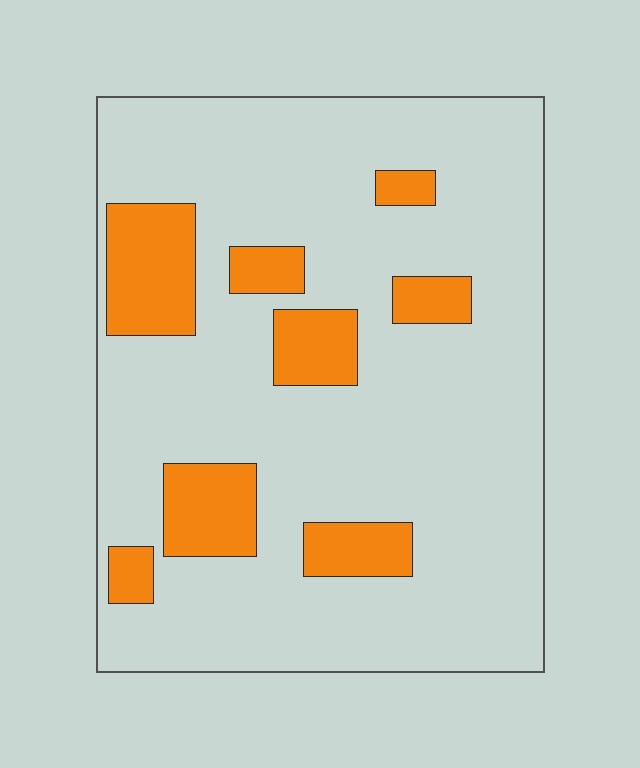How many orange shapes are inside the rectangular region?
8.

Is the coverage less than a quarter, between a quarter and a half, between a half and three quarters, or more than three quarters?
Less than a quarter.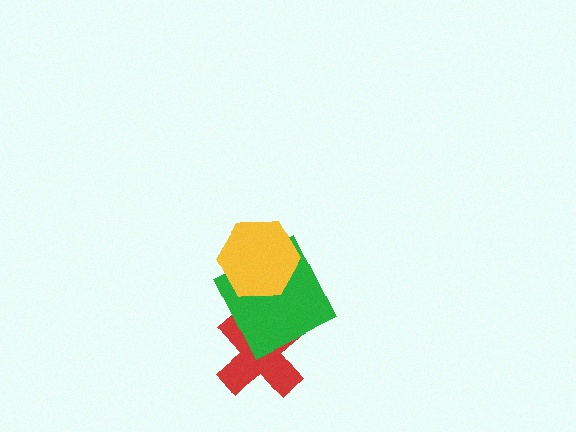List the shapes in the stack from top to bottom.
From top to bottom: the yellow hexagon, the green square, the red cross.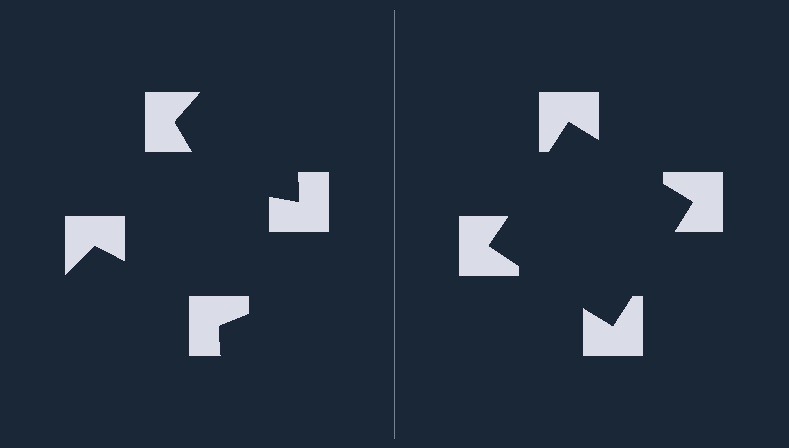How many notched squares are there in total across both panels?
8 — 4 on each side.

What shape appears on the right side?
An illusory square.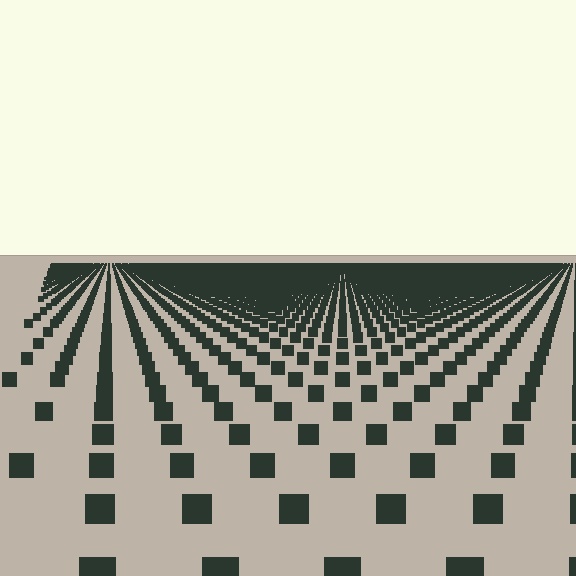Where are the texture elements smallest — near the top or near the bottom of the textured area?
Near the top.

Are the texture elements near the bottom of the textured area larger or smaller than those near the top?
Larger. Near the bottom, elements are closer to the viewer and appear at a bigger on-screen size.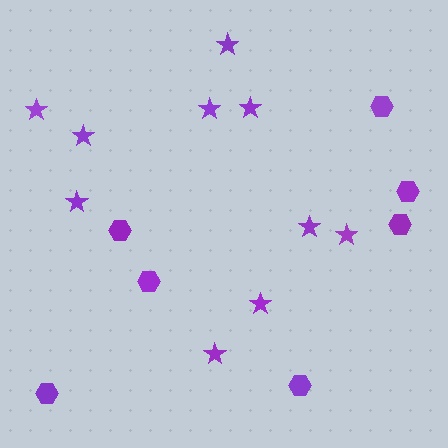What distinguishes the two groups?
There are 2 groups: one group of hexagons (7) and one group of stars (10).